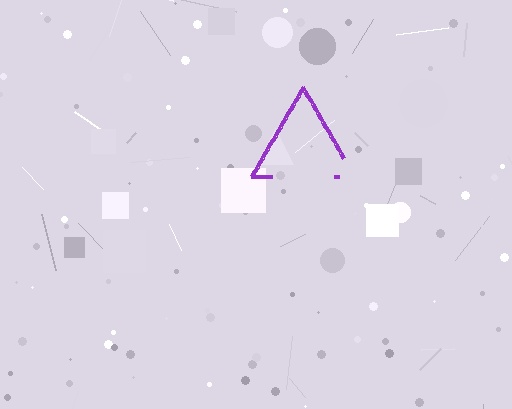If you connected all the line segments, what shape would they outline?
They would outline a triangle.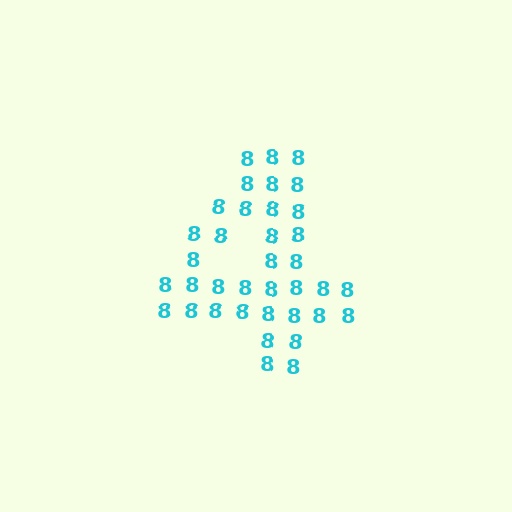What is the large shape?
The large shape is the digit 4.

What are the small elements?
The small elements are digit 8's.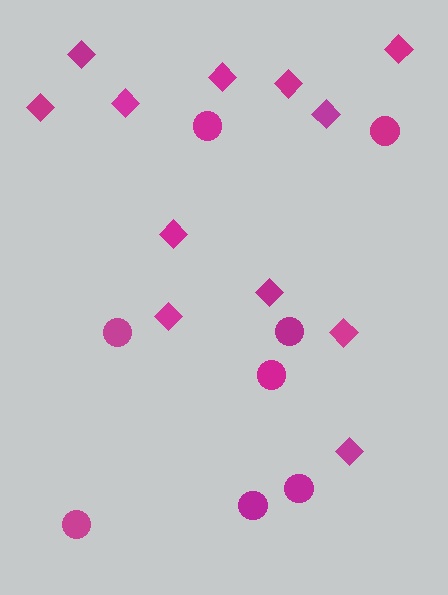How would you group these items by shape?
There are 2 groups: one group of diamonds (12) and one group of circles (8).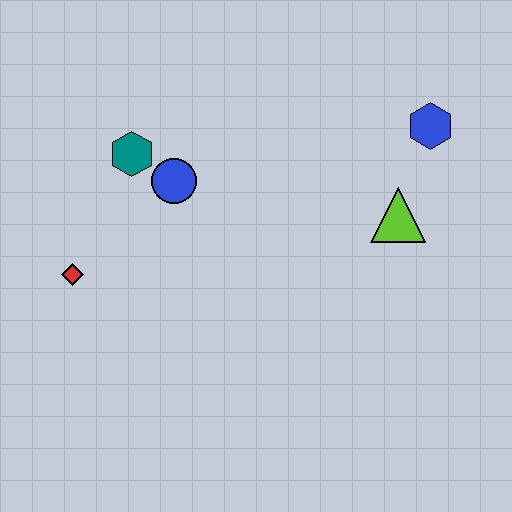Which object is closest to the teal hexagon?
The blue circle is closest to the teal hexagon.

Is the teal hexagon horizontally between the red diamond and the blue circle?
Yes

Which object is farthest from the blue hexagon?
The red diamond is farthest from the blue hexagon.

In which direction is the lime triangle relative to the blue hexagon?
The lime triangle is below the blue hexagon.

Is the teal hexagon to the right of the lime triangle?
No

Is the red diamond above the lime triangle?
No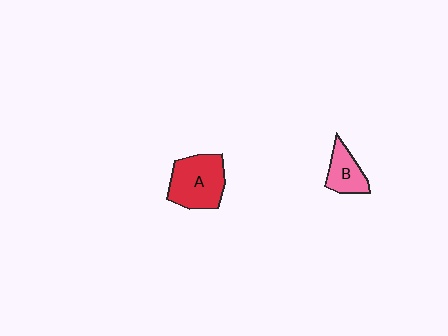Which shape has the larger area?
Shape A (red).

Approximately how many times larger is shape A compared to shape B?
Approximately 1.8 times.